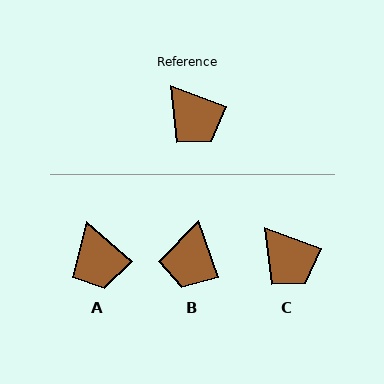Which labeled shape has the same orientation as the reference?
C.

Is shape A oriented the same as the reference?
No, it is off by about 21 degrees.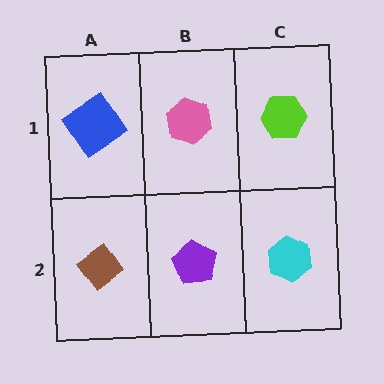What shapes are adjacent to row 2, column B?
A pink hexagon (row 1, column B), a brown diamond (row 2, column A), a cyan hexagon (row 2, column C).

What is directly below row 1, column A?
A brown diamond.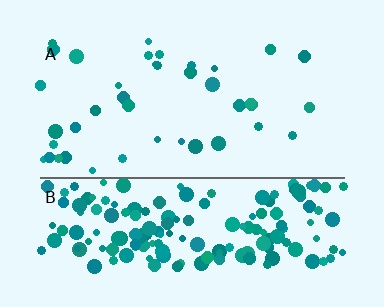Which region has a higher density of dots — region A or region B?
B (the bottom).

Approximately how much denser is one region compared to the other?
Approximately 4.7× — region B over region A.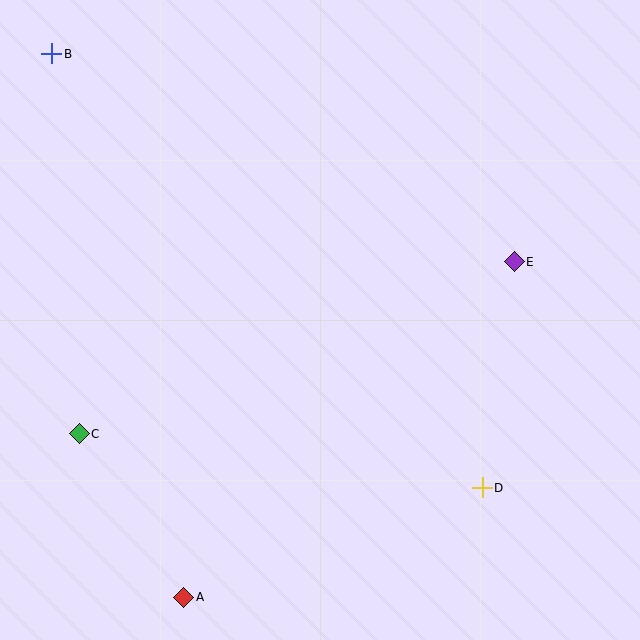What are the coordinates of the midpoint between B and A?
The midpoint between B and A is at (118, 325).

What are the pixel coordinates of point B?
Point B is at (52, 54).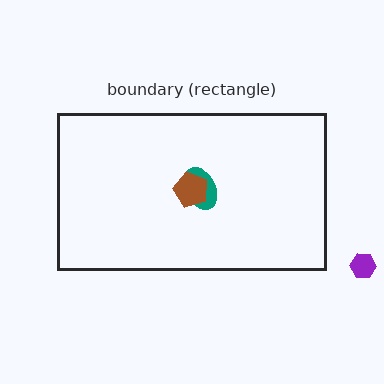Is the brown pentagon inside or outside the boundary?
Inside.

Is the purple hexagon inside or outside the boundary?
Outside.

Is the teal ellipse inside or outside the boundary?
Inside.